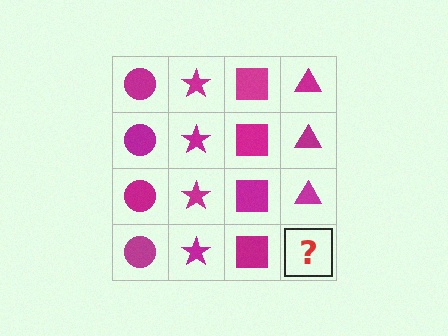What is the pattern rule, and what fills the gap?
The rule is that each column has a consistent shape. The gap should be filled with a magenta triangle.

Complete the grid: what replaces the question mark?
The question mark should be replaced with a magenta triangle.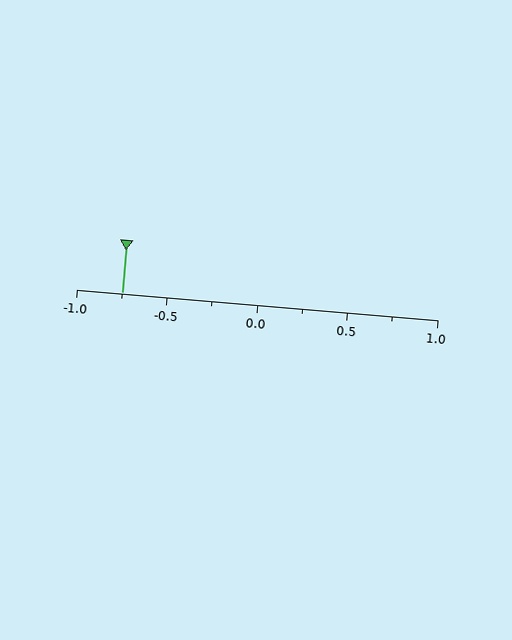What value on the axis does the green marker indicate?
The marker indicates approximately -0.75.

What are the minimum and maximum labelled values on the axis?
The axis runs from -1.0 to 1.0.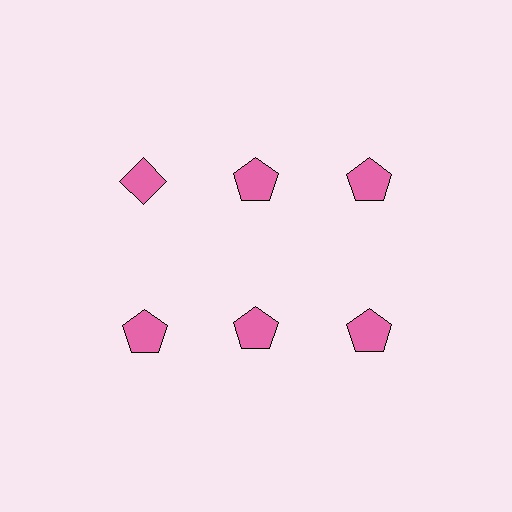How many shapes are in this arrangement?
There are 6 shapes arranged in a grid pattern.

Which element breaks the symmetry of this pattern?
The pink diamond in the top row, leftmost column breaks the symmetry. All other shapes are pink pentagons.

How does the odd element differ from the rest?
It has a different shape: diamond instead of pentagon.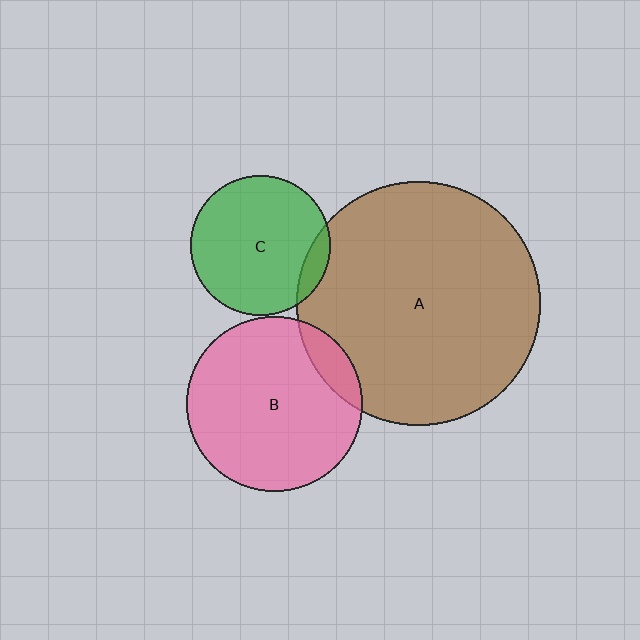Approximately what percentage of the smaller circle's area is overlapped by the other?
Approximately 10%.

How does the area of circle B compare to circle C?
Approximately 1.6 times.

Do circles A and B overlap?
Yes.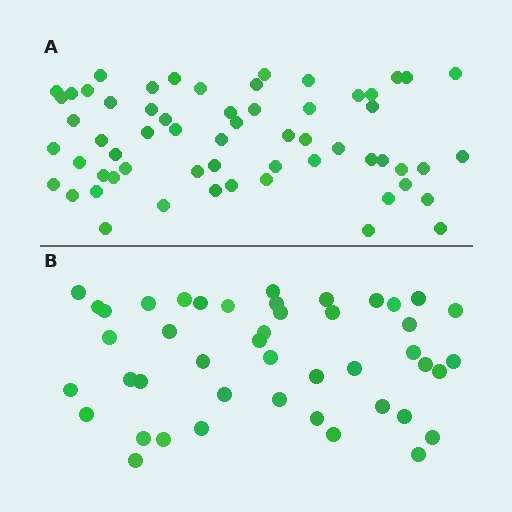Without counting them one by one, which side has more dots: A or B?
Region A (the top region) has more dots.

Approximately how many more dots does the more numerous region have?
Region A has approximately 15 more dots than region B.